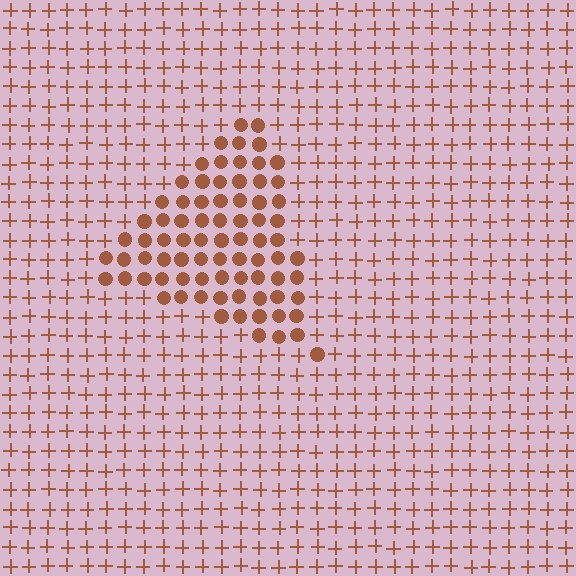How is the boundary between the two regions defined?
The boundary is defined by a change in element shape: circles inside vs. plus signs outside. All elements share the same color and spacing.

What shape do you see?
I see a triangle.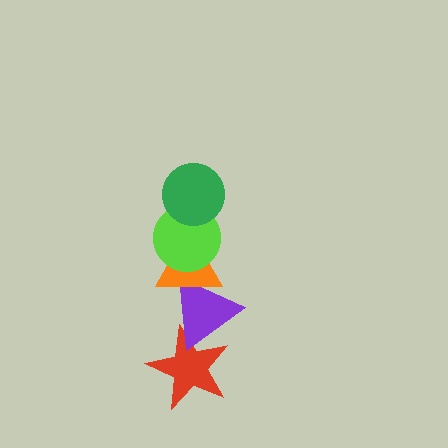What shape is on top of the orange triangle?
The lime circle is on top of the orange triangle.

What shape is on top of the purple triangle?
The orange triangle is on top of the purple triangle.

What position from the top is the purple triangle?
The purple triangle is 4th from the top.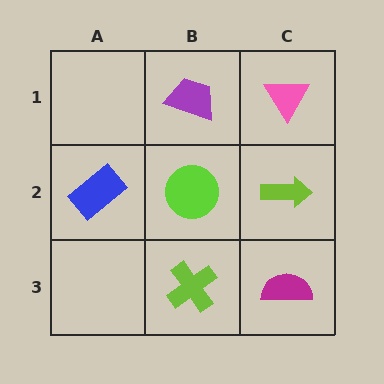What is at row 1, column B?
A purple trapezoid.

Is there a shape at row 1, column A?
No, that cell is empty.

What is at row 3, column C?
A magenta semicircle.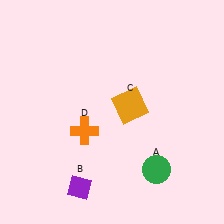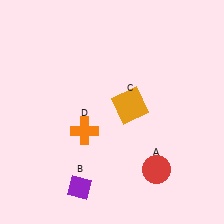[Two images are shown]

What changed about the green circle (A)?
In Image 1, A is green. In Image 2, it changed to red.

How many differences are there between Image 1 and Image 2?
There is 1 difference between the two images.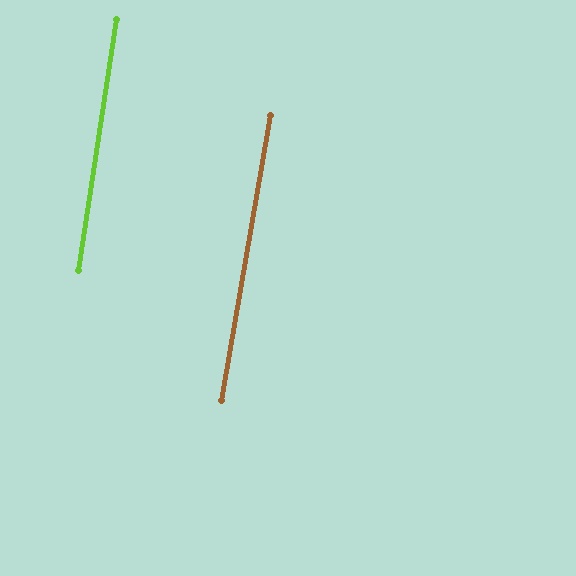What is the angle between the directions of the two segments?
Approximately 1 degree.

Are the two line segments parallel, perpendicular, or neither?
Parallel — their directions differ by only 1.2°.